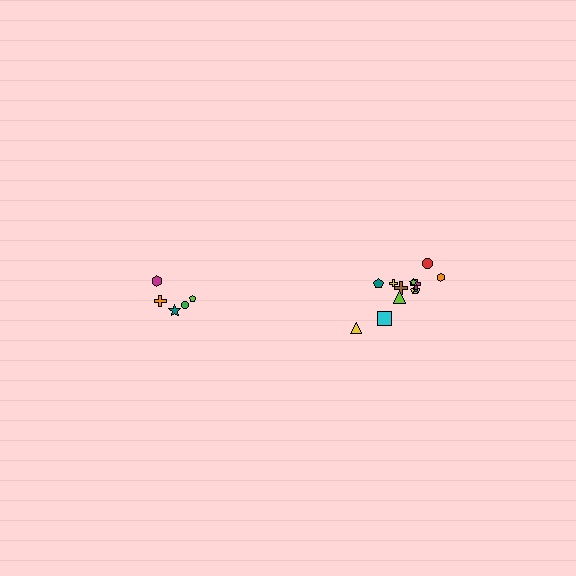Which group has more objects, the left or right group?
The right group.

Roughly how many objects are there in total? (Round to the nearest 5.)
Roughly 15 objects in total.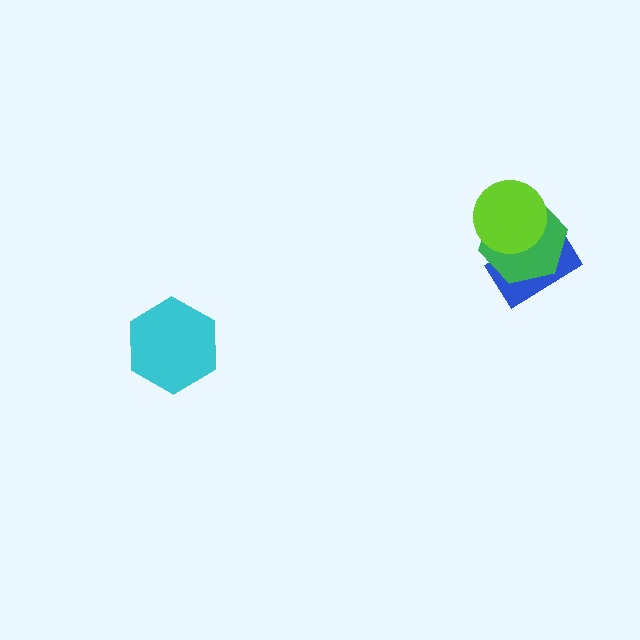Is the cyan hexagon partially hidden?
No, no other shape covers it.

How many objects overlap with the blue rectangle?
2 objects overlap with the blue rectangle.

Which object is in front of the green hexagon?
The lime circle is in front of the green hexagon.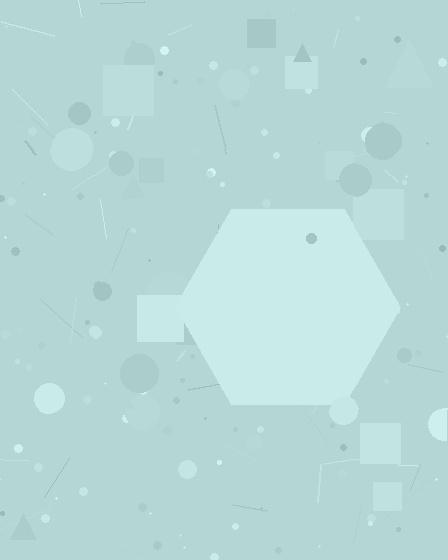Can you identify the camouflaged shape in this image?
The camouflaged shape is a hexagon.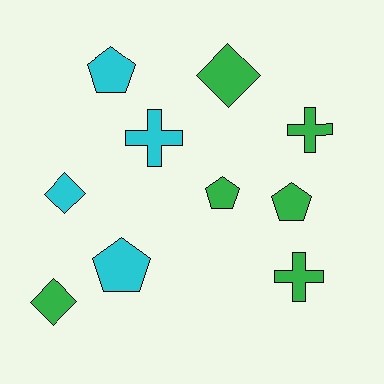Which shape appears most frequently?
Pentagon, with 4 objects.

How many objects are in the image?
There are 10 objects.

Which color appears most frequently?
Green, with 6 objects.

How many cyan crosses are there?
There is 1 cyan cross.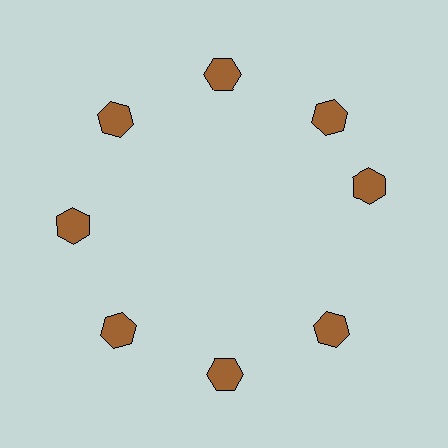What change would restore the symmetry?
The symmetry would be restored by rotating it back into even spacing with its neighbors so that all 8 hexagons sit at equal angles and equal distance from the center.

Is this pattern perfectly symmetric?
No. The 8 brown hexagons are arranged in a ring, but one element near the 3 o'clock position is rotated out of alignment along the ring, breaking the 8-fold rotational symmetry.